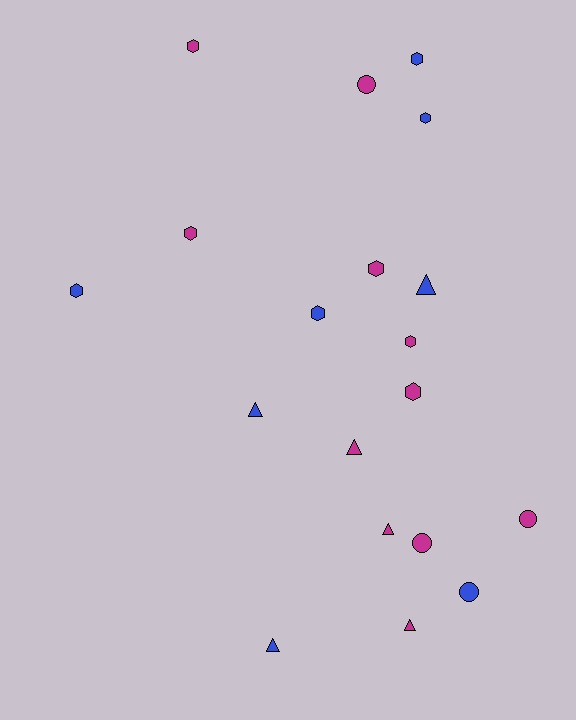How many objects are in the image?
There are 19 objects.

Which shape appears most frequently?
Hexagon, with 9 objects.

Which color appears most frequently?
Magenta, with 11 objects.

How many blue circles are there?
There is 1 blue circle.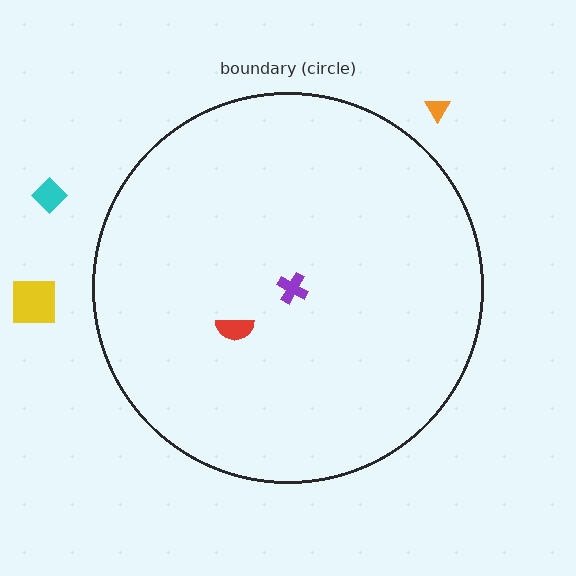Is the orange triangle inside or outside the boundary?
Outside.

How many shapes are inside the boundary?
2 inside, 3 outside.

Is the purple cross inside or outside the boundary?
Inside.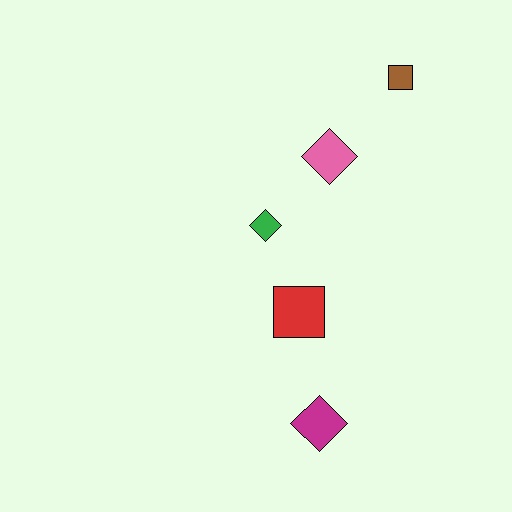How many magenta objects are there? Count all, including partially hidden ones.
There is 1 magenta object.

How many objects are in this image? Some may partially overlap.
There are 5 objects.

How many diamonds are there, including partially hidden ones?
There are 3 diamonds.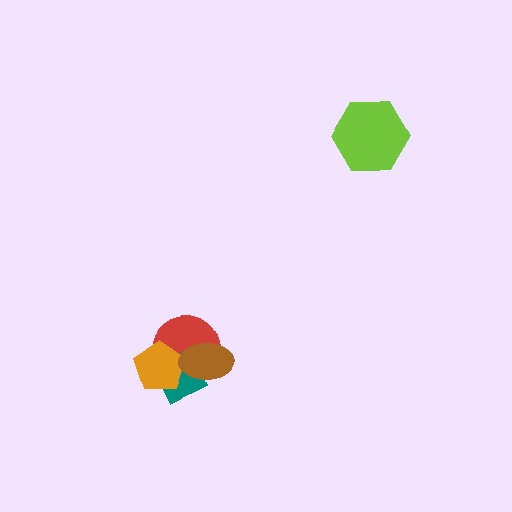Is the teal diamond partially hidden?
Yes, it is partially covered by another shape.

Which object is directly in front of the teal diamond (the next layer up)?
The orange pentagon is directly in front of the teal diamond.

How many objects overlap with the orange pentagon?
3 objects overlap with the orange pentagon.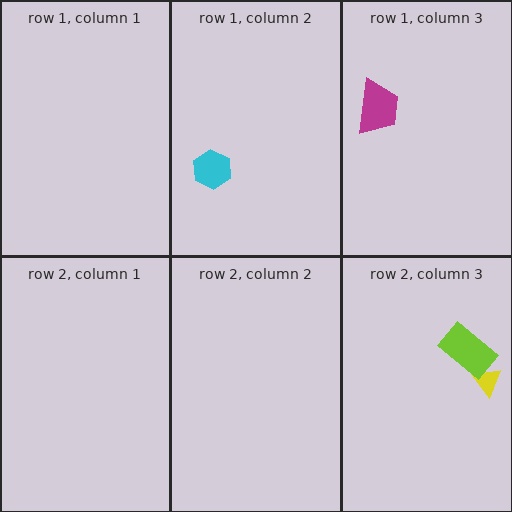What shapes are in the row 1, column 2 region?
The cyan hexagon.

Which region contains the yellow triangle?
The row 2, column 3 region.